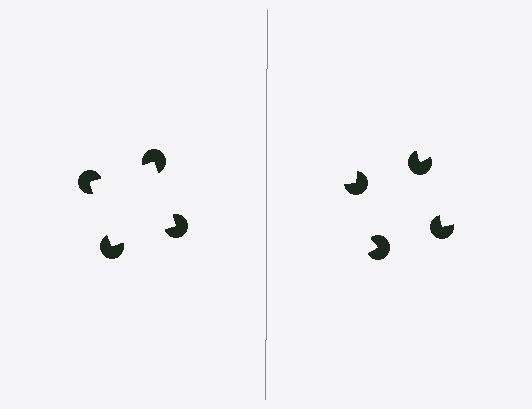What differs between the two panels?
The pac-man discs are positioned identically on both sides; only the wedge orientations differ. On the left they align to a square; on the right they are misaligned.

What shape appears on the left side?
An illusory square.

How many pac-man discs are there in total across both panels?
8 — 4 on each side.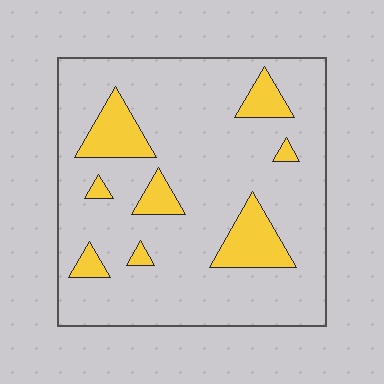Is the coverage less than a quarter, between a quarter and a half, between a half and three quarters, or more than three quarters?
Less than a quarter.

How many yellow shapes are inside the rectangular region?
8.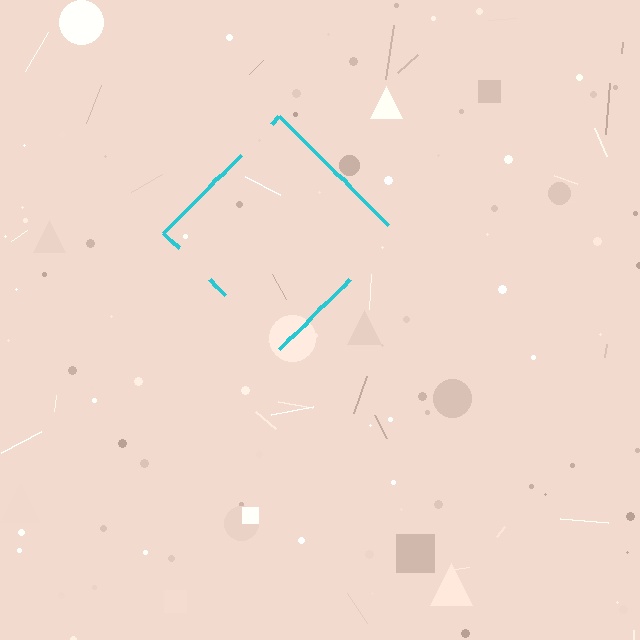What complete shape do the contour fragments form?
The contour fragments form a diamond.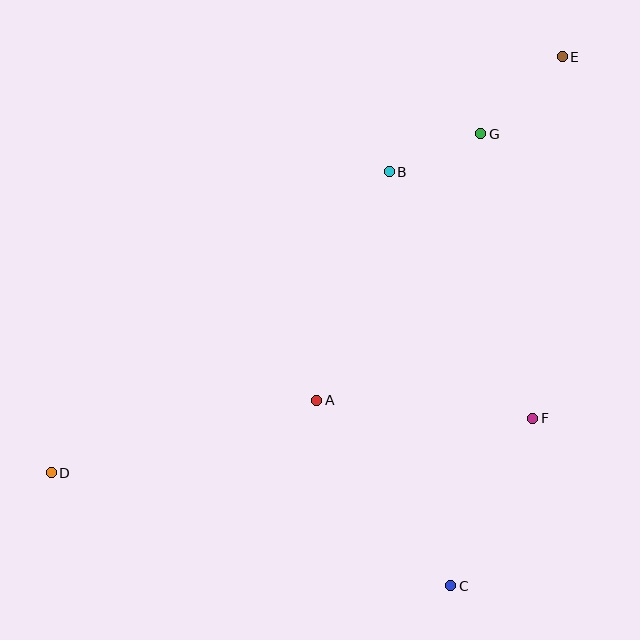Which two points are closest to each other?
Points B and G are closest to each other.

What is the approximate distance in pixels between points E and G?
The distance between E and G is approximately 112 pixels.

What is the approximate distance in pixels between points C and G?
The distance between C and G is approximately 453 pixels.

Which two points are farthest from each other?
Points D and E are farthest from each other.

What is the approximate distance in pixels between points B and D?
The distance between B and D is approximately 452 pixels.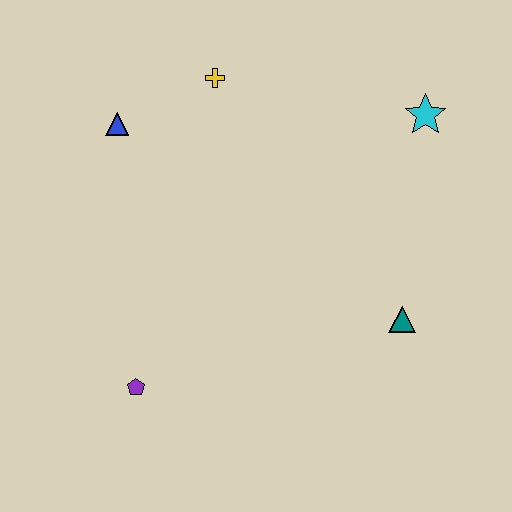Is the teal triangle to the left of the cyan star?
Yes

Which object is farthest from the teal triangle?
The blue triangle is farthest from the teal triangle.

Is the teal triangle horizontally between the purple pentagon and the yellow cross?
No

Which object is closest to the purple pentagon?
The blue triangle is closest to the purple pentagon.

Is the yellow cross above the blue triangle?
Yes